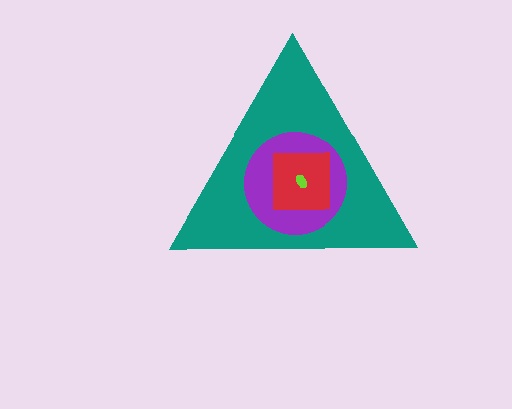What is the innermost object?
The lime ellipse.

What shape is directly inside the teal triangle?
The purple circle.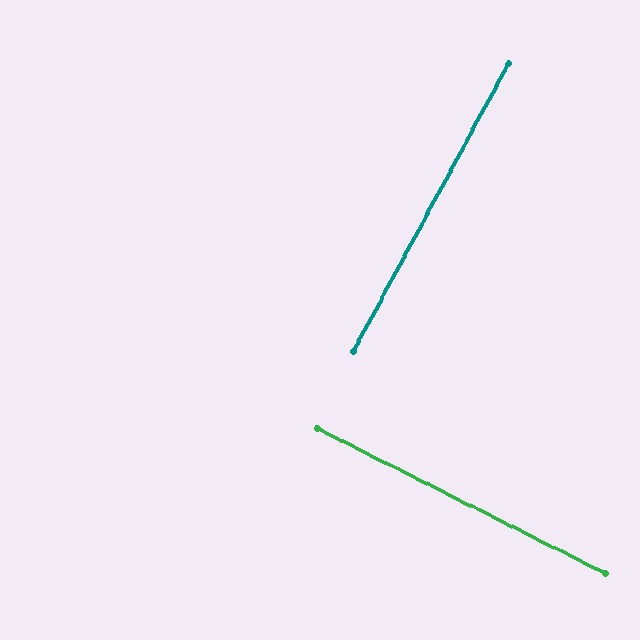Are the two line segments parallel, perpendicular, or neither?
Perpendicular — they meet at approximately 88°.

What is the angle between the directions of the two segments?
Approximately 88 degrees.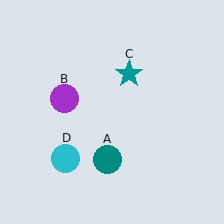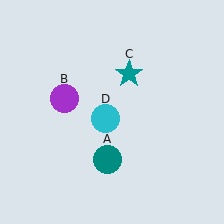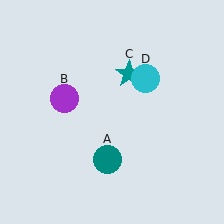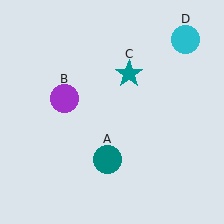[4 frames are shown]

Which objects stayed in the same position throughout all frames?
Teal circle (object A) and purple circle (object B) and teal star (object C) remained stationary.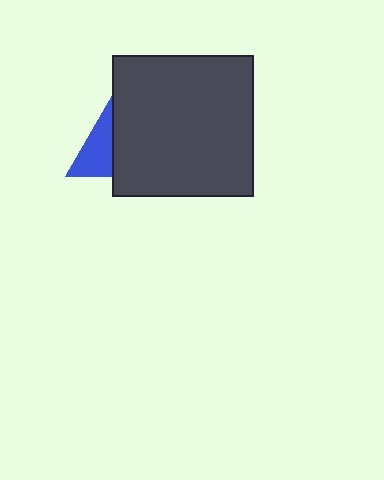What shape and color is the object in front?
The object in front is a dark gray square.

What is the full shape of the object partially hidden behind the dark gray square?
The partially hidden object is a blue triangle.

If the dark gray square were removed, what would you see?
You would see the complete blue triangle.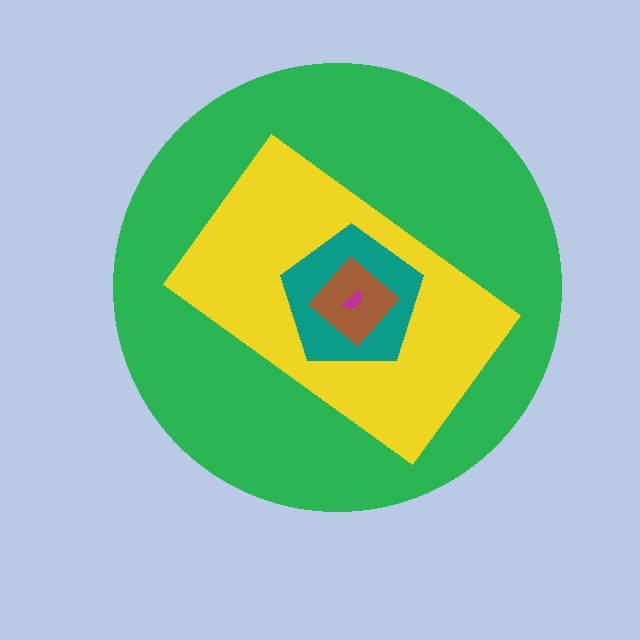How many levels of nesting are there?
5.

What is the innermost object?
The magenta semicircle.